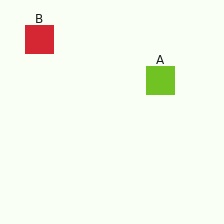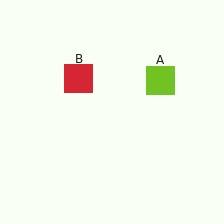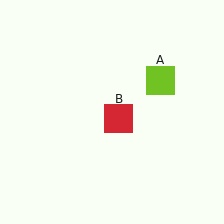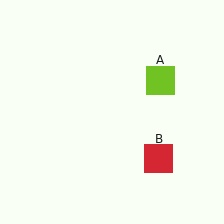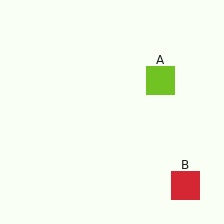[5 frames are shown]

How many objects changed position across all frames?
1 object changed position: red square (object B).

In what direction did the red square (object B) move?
The red square (object B) moved down and to the right.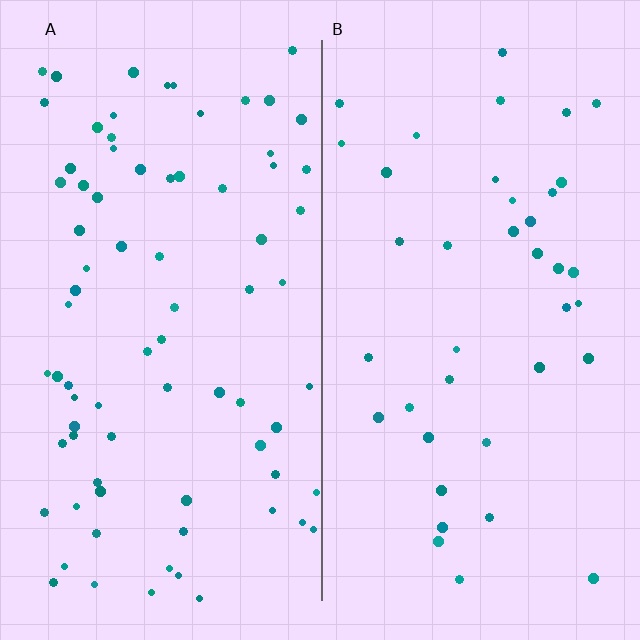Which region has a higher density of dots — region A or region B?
A (the left).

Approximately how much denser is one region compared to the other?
Approximately 2.0× — region A over region B.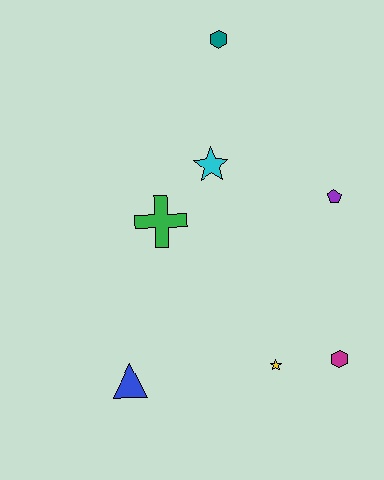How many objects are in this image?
There are 7 objects.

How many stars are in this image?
There are 2 stars.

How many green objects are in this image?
There is 1 green object.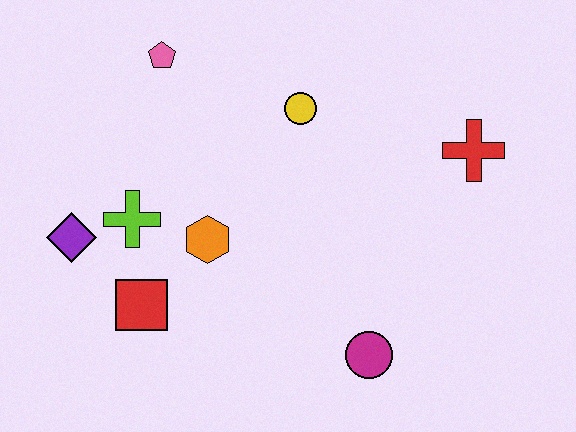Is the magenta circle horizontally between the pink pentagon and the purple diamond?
No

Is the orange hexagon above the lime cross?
No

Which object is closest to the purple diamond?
The lime cross is closest to the purple diamond.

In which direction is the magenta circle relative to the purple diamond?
The magenta circle is to the right of the purple diamond.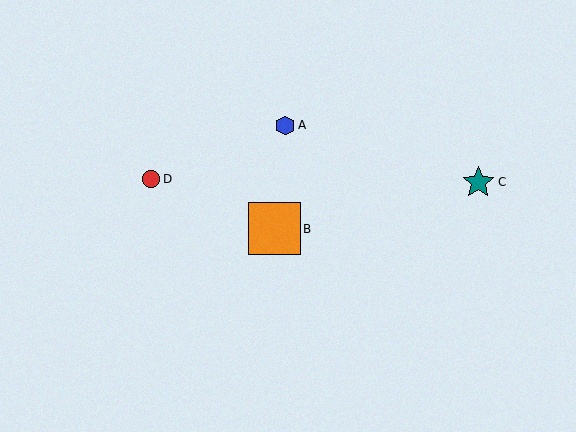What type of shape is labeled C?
Shape C is a teal star.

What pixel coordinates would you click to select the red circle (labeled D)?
Click at (151, 179) to select the red circle D.